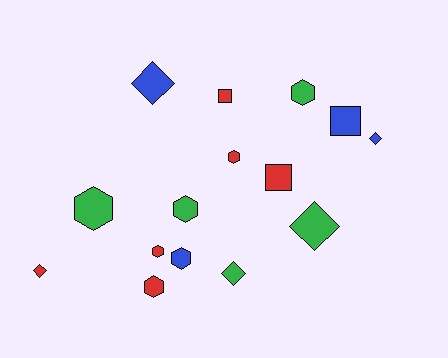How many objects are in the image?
There are 15 objects.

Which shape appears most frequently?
Hexagon, with 7 objects.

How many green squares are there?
There are no green squares.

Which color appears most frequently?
Red, with 6 objects.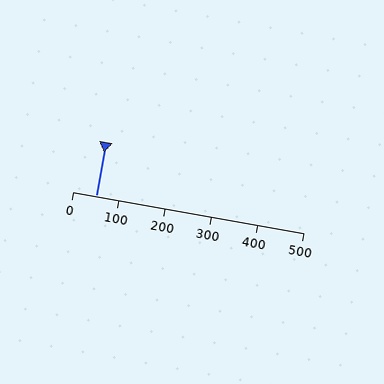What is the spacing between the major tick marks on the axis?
The major ticks are spaced 100 apart.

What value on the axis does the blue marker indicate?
The marker indicates approximately 50.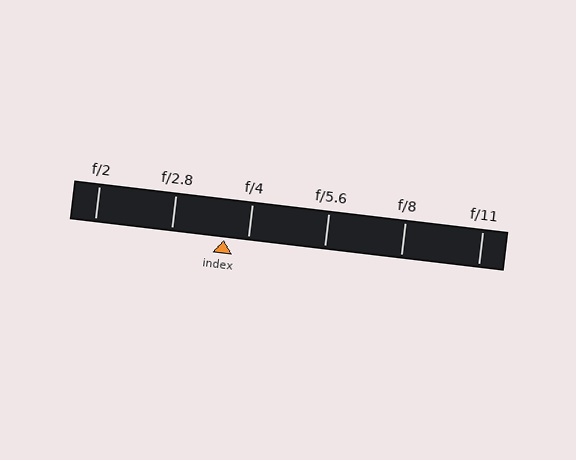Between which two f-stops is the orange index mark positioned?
The index mark is between f/2.8 and f/4.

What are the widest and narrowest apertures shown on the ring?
The widest aperture shown is f/2 and the narrowest is f/11.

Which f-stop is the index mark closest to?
The index mark is closest to f/4.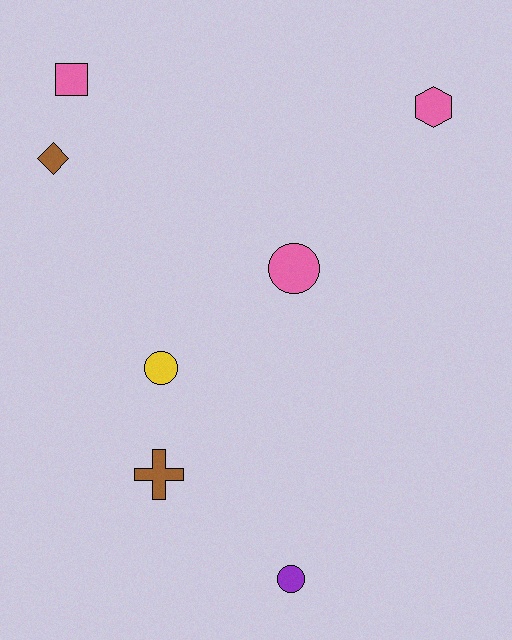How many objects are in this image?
There are 7 objects.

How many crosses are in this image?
There is 1 cross.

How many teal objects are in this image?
There are no teal objects.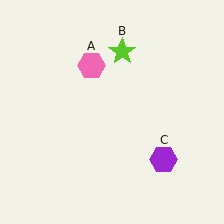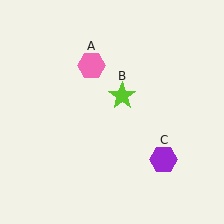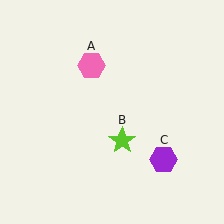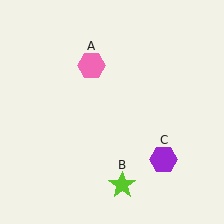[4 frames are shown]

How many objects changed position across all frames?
1 object changed position: lime star (object B).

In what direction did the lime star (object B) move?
The lime star (object B) moved down.